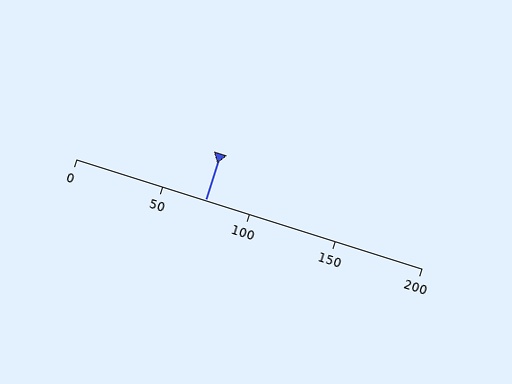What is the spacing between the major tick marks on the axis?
The major ticks are spaced 50 apart.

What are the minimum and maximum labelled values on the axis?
The axis runs from 0 to 200.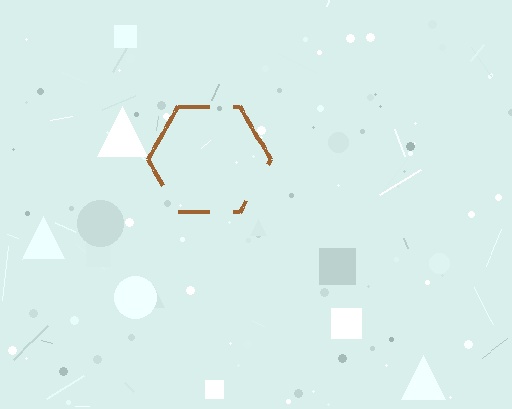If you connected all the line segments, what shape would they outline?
They would outline a hexagon.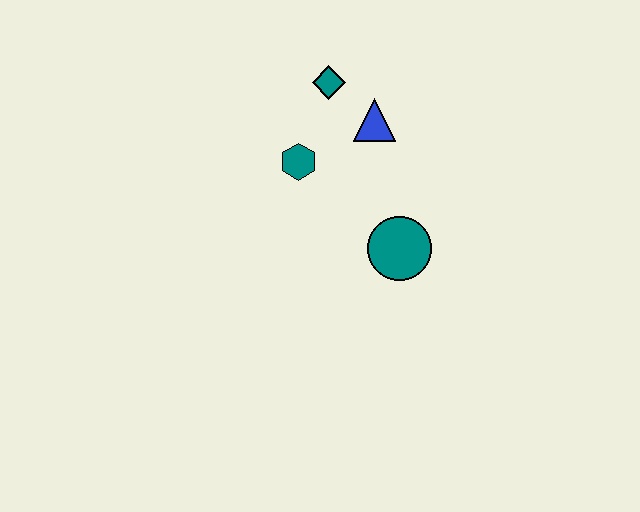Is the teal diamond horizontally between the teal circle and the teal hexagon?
Yes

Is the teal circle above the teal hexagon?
No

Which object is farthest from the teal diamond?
The teal circle is farthest from the teal diamond.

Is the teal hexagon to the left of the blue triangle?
Yes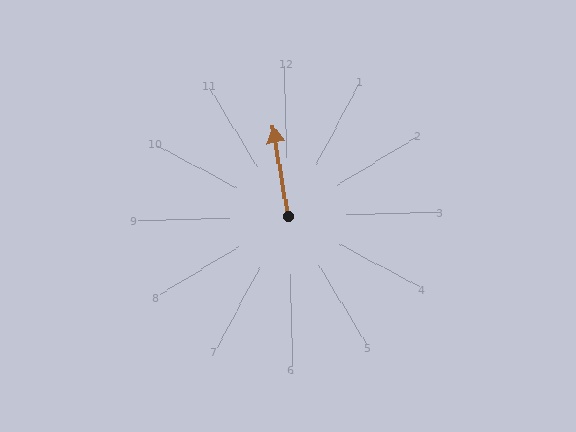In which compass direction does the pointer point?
North.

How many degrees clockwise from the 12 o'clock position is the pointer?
Approximately 352 degrees.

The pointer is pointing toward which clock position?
Roughly 12 o'clock.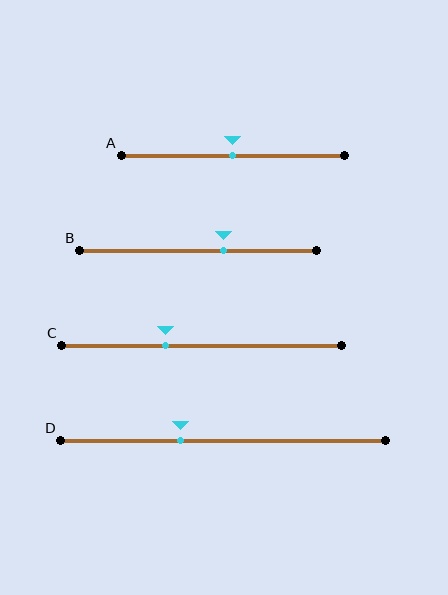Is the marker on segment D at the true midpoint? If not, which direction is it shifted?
No, the marker on segment D is shifted to the left by about 13% of the segment length.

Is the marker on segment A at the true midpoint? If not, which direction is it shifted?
Yes, the marker on segment A is at the true midpoint.